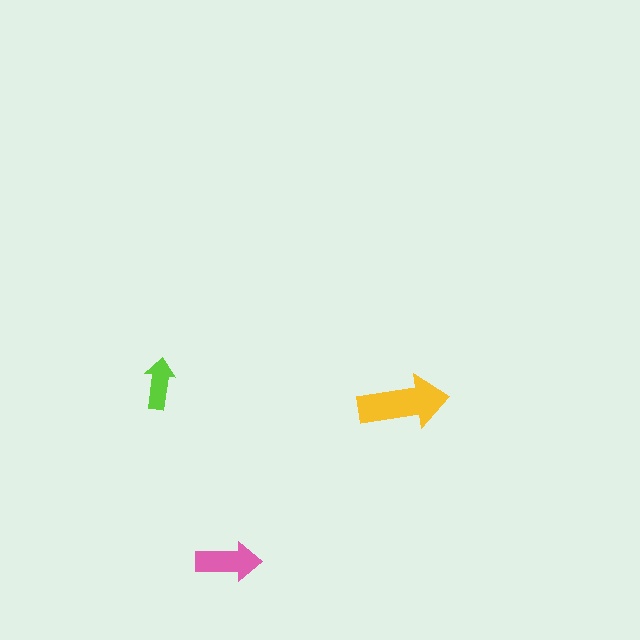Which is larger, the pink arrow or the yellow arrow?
The yellow one.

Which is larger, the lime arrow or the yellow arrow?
The yellow one.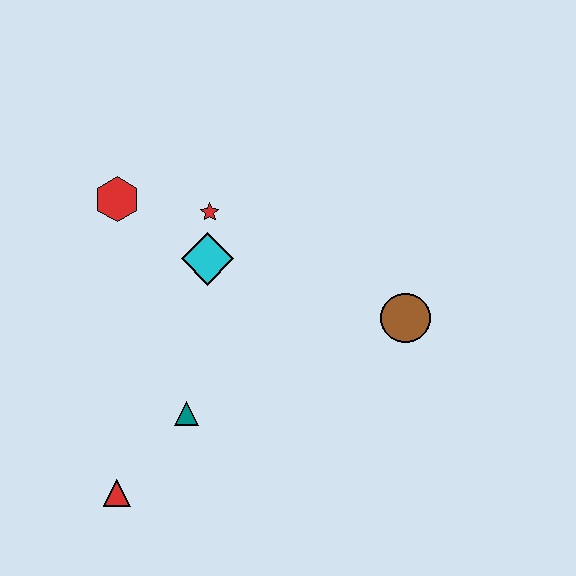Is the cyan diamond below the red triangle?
No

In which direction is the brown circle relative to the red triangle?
The brown circle is to the right of the red triangle.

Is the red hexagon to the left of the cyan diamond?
Yes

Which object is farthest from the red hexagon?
The brown circle is farthest from the red hexagon.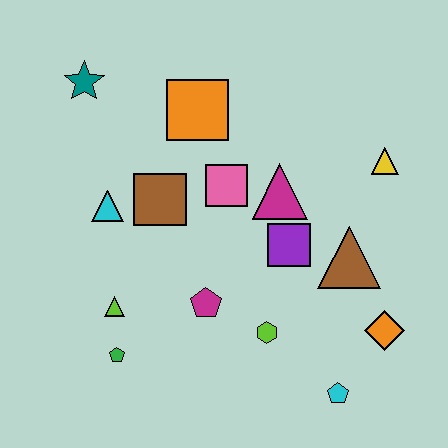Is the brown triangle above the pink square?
No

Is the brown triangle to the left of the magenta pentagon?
No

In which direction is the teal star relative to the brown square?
The teal star is above the brown square.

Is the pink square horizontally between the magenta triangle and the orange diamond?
No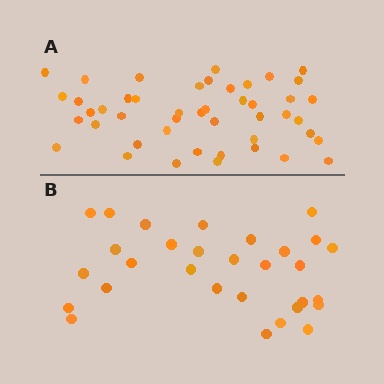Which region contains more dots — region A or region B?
Region A (the top region) has more dots.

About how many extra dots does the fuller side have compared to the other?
Region A has approximately 15 more dots than region B.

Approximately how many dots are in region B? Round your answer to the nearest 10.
About 30 dots.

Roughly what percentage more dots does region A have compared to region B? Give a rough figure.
About 55% more.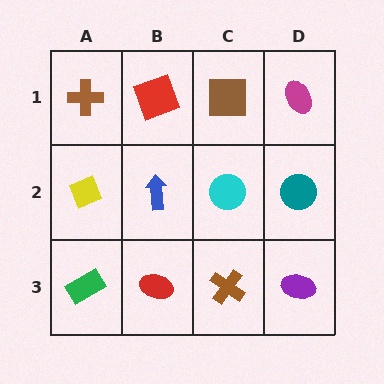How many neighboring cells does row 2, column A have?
3.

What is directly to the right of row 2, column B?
A cyan circle.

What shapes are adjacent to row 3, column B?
A blue arrow (row 2, column B), a green rectangle (row 3, column A), a brown cross (row 3, column C).